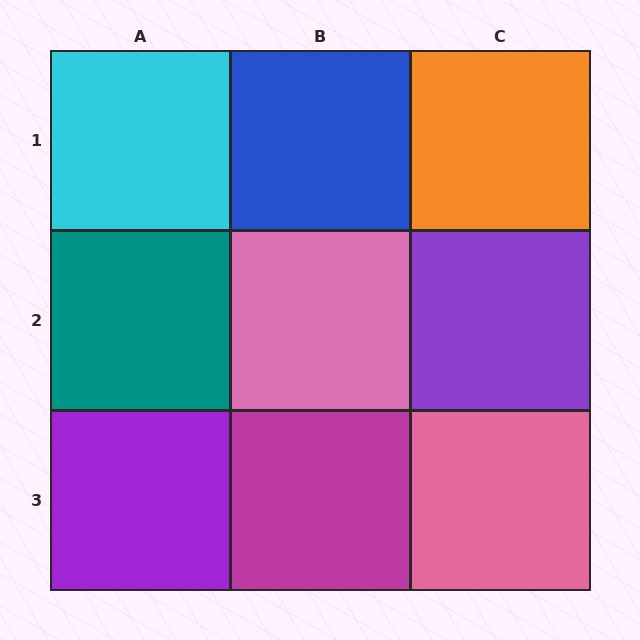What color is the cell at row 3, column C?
Pink.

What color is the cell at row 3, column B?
Magenta.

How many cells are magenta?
1 cell is magenta.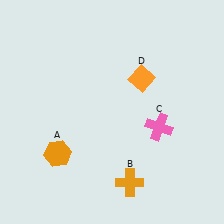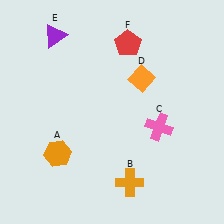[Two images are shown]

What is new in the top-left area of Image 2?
A purple triangle (E) was added in the top-left area of Image 2.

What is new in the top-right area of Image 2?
A red pentagon (F) was added in the top-right area of Image 2.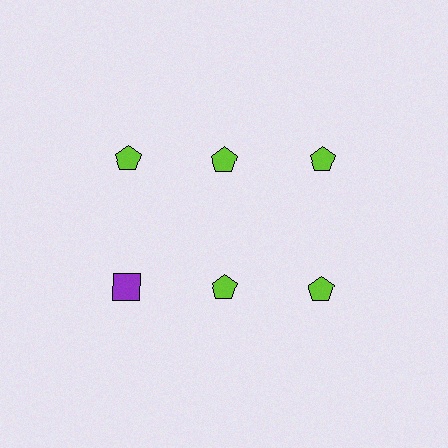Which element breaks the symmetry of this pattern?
The purple square in the second row, leftmost column breaks the symmetry. All other shapes are lime pentagons.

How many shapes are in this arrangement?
There are 6 shapes arranged in a grid pattern.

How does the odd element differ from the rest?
It differs in both color (purple instead of lime) and shape (square instead of pentagon).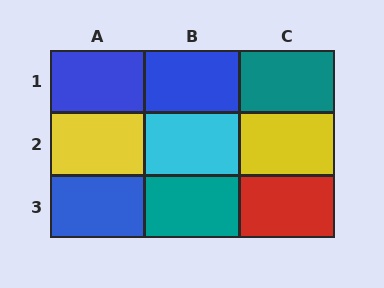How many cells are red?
1 cell is red.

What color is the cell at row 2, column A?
Yellow.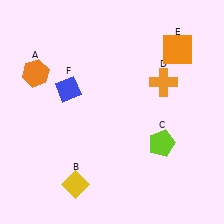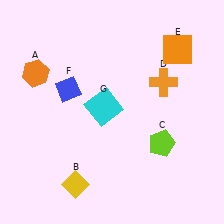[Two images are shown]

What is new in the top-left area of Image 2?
A cyan square (G) was added in the top-left area of Image 2.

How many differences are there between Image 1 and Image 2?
There is 1 difference between the two images.